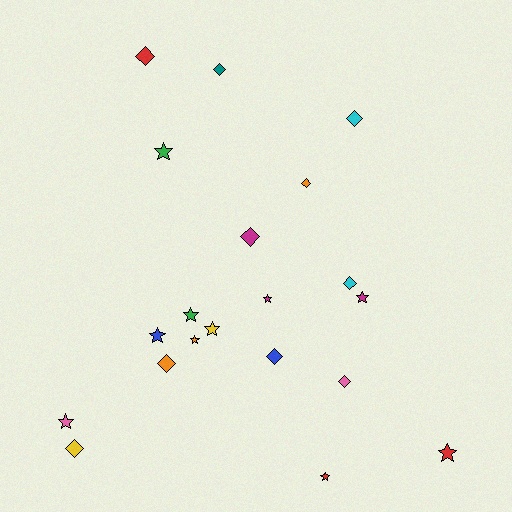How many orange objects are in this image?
There are 3 orange objects.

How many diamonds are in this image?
There are 10 diamonds.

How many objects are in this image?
There are 20 objects.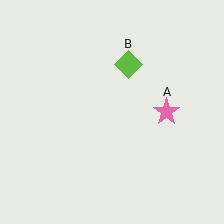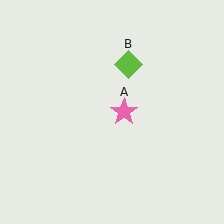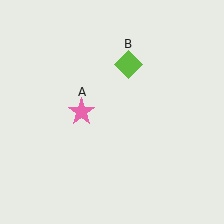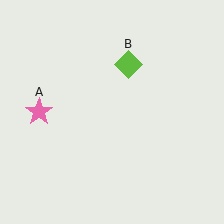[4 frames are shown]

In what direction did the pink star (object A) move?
The pink star (object A) moved left.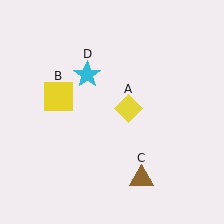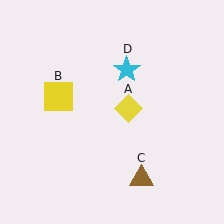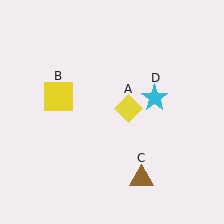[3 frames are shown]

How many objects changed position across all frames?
1 object changed position: cyan star (object D).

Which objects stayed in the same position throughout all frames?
Yellow diamond (object A) and yellow square (object B) and brown triangle (object C) remained stationary.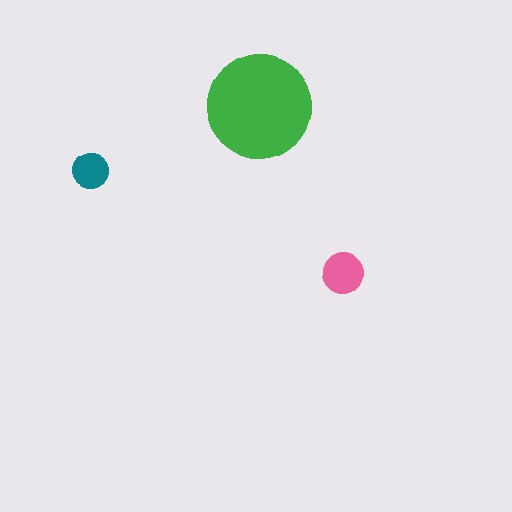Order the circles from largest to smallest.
the green one, the pink one, the teal one.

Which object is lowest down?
The pink circle is bottommost.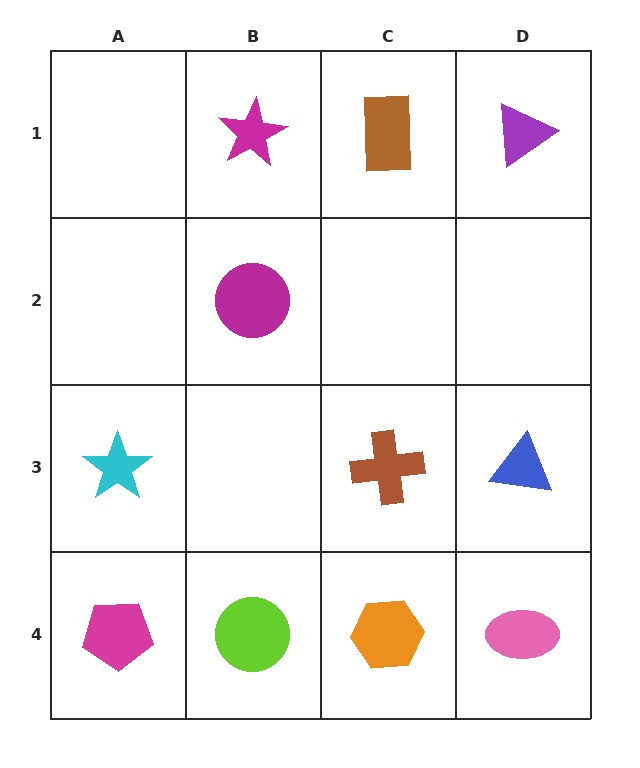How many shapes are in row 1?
3 shapes.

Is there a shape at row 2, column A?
No, that cell is empty.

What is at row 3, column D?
A blue triangle.